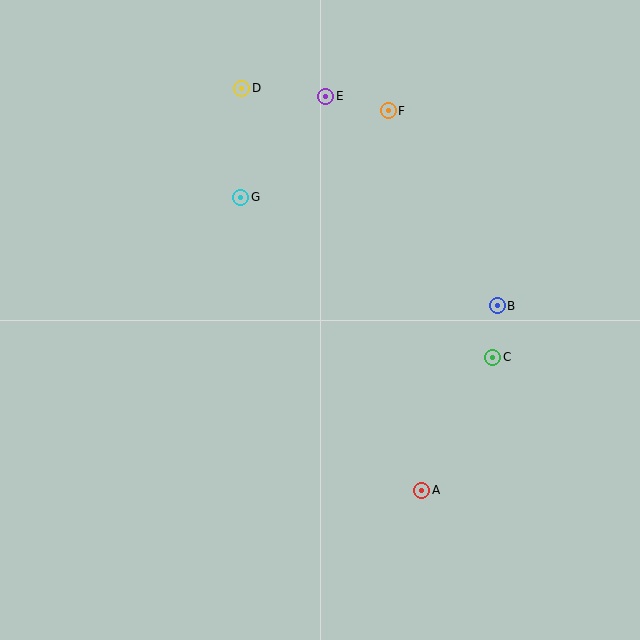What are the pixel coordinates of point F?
Point F is at (388, 111).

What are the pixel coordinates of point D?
Point D is at (242, 88).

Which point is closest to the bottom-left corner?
Point A is closest to the bottom-left corner.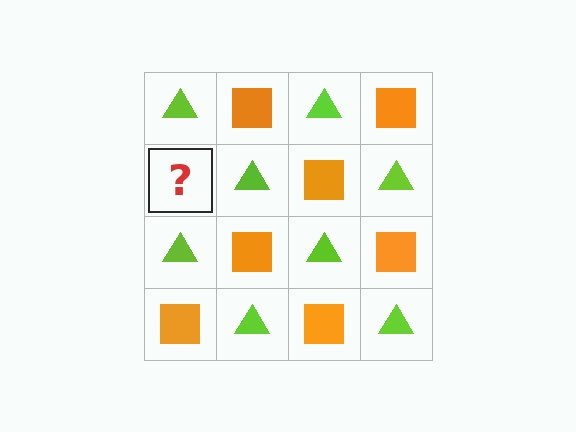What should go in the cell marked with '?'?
The missing cell should contain an orange square.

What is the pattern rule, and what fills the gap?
The rule is that it alternates lime triangle and orange square in a checkerboard pattern. The gap should be filled with an orange square.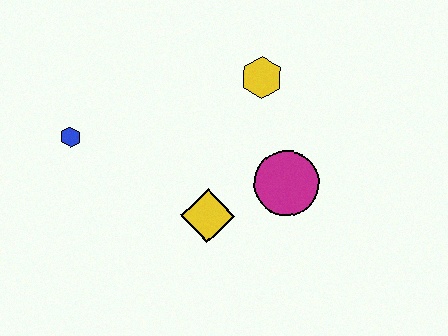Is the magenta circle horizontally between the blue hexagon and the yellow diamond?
No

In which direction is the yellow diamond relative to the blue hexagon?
The yellow diamond is to the right of the blue hexagon.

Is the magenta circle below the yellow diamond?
No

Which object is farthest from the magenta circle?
The blue hexagon is farthest from the magenta circle.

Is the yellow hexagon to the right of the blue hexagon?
Yes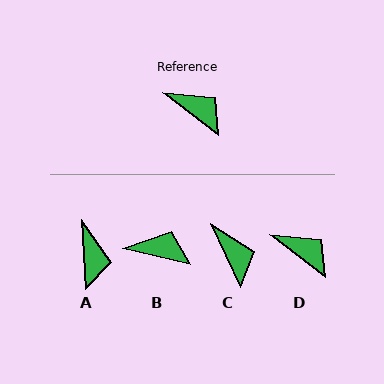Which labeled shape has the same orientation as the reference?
D.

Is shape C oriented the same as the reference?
No, it is off by about 28 degrees.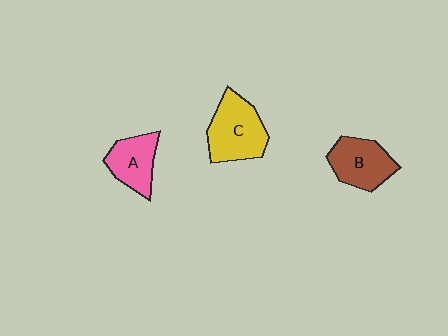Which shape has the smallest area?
Shape A (pink).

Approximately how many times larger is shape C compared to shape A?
Approximately 1.4 times.